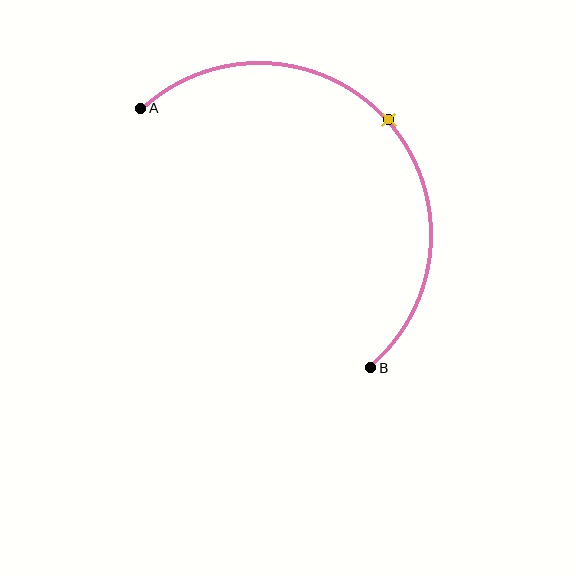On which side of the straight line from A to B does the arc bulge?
The arc bulges above and to the right of the straight line connecting A and B.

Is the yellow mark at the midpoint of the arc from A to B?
Yes. The yellow mark lies on the arc at equal arc-length from both A and B — it is the arc midpoint.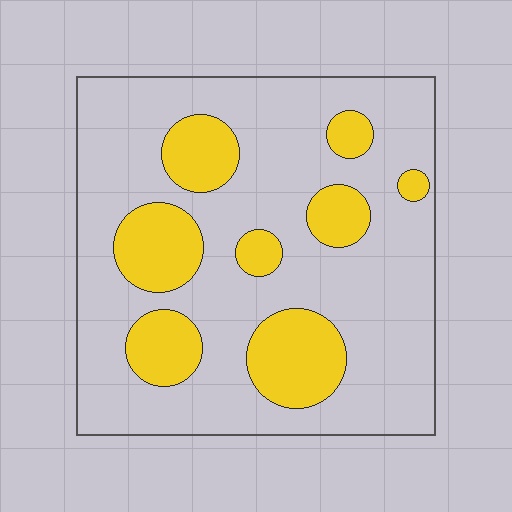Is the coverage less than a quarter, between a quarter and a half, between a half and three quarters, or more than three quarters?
Less than a quarter.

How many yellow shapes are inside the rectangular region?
8.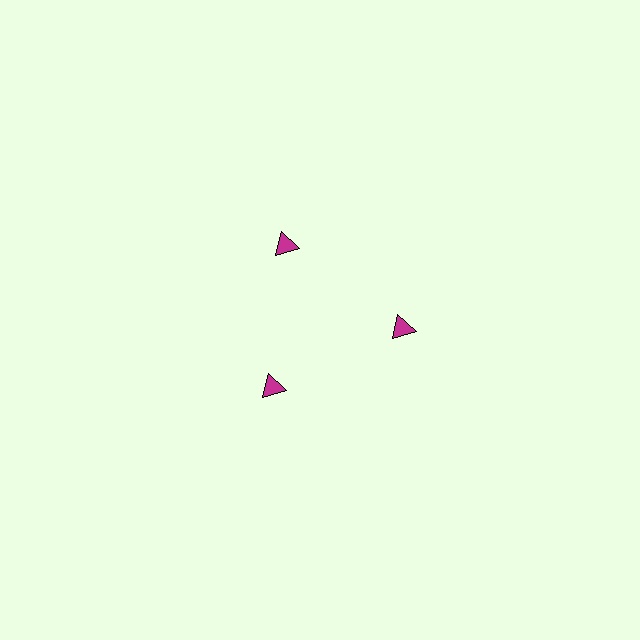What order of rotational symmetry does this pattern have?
This pattern has 3-fold rotational symmetry.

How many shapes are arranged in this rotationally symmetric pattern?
There are 3 shapes, arranged in 3 groups of 1.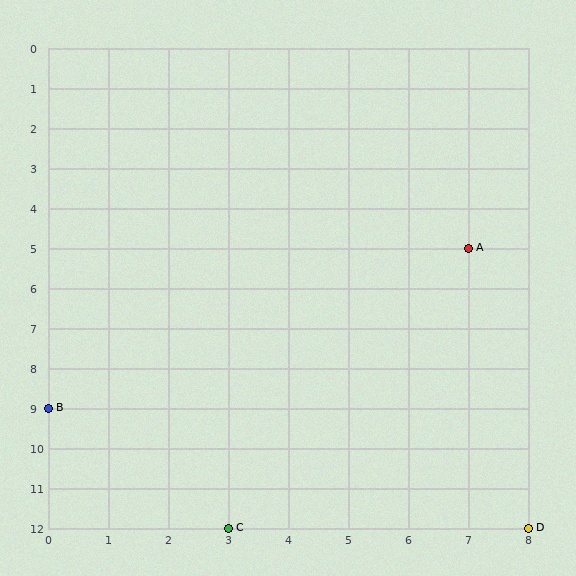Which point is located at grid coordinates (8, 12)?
Point D is at (8, 12).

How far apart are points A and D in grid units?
Points A and D are 1 column and 7 rows apart (about 7.1 grid units diagonally).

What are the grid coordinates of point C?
Point C is at grid coordinates (3, 12).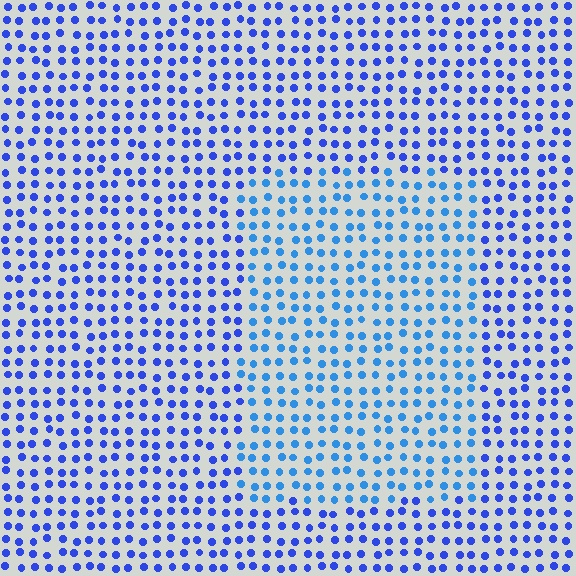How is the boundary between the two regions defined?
The boundary is defined purely by a slight shift in hue (about 24 degrees). Spacing, size, and orientation are identical on both sides.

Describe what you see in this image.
The image is filled with small blue elements in a uniform arrangement. A rectangle-shaped region is visible where the elements are tinted to a slightly different hue, forming a subtle color boundary.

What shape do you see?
I see a rectangle.